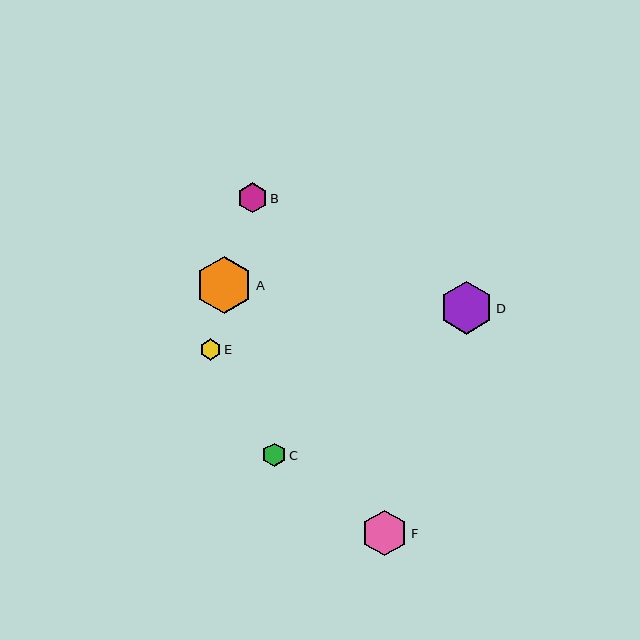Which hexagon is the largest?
Hexagon A is the largest with a size of approximately 57 pixels.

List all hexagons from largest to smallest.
From largest to smallest: A, D, F, B, C, E.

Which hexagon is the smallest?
Hexagon E is the smallest with a size of approximately 21 pixels.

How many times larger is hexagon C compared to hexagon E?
Hexagon C is approximately 1.1 times the size of hexagon E.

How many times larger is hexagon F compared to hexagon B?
Hexagon F is approximately 1.5 times the size of hexagon B.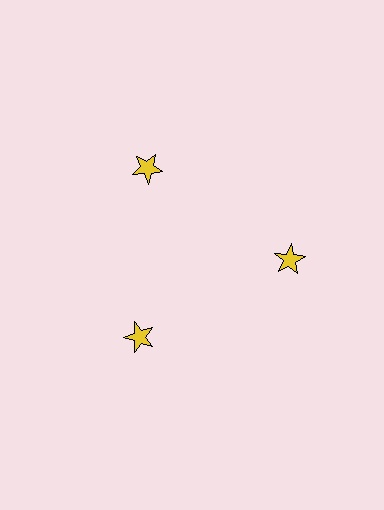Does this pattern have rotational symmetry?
Yes, this pattern has 3-fold rotational symmetry. It looks the same after rotating 120 degrees around the center.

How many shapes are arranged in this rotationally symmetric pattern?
There are 3 shapes, arranged in 3 groups of 1.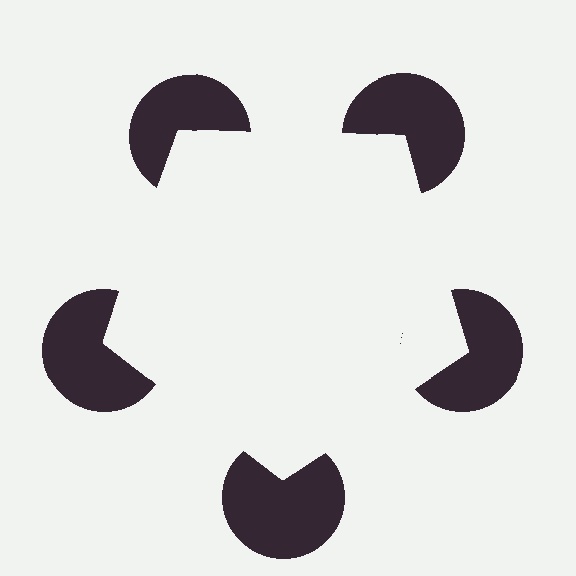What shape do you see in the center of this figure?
An illusory pentagon — its edges are inferred from the aligned wedge cuts in the pac-man discs, not physically drawn.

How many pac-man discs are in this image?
There are 5 — one at each vertex of the illusory pentagon.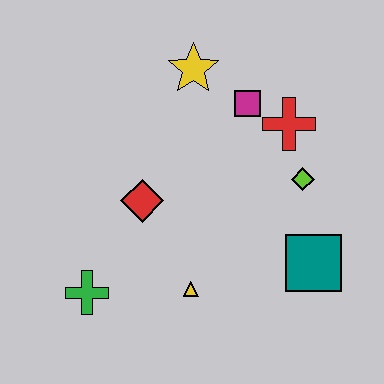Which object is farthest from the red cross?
The green cross is farthest from the red cross.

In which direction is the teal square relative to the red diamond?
The teal square is to the right of the red diamond.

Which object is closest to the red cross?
The magenta square is closest to the red cross.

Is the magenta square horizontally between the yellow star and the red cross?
Yes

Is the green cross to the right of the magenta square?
No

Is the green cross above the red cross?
No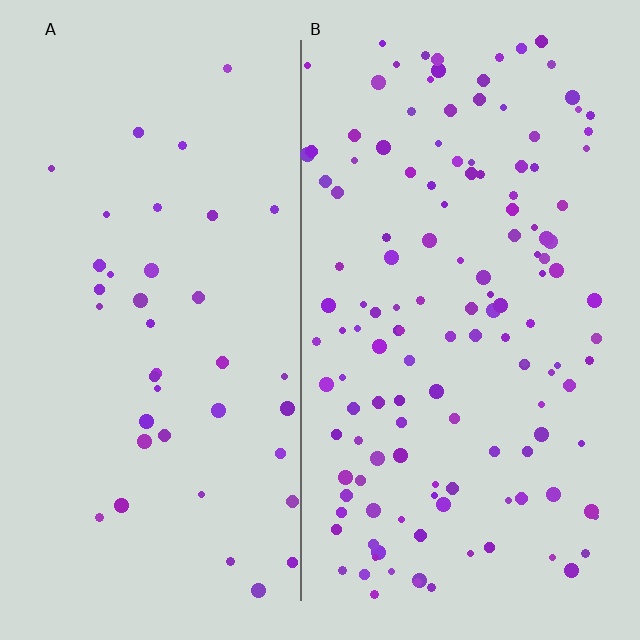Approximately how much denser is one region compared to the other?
Approximately 3.4× — region B over region A.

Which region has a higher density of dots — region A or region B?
B (the right).